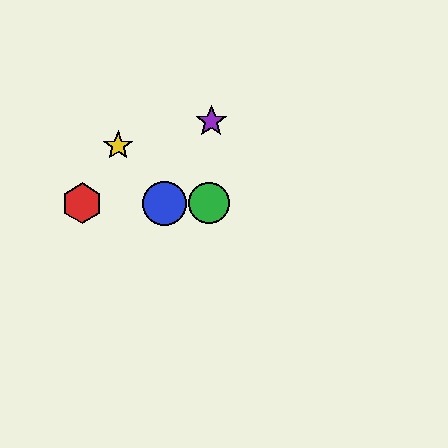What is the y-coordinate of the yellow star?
The yellow star is at y≈146.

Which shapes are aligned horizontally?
The red hexagon, the blue circle, the green circle are aligned horizontally.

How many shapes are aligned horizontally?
3 shapes (the red hexagon, the blue circle, the green circle) are aligned horizontally.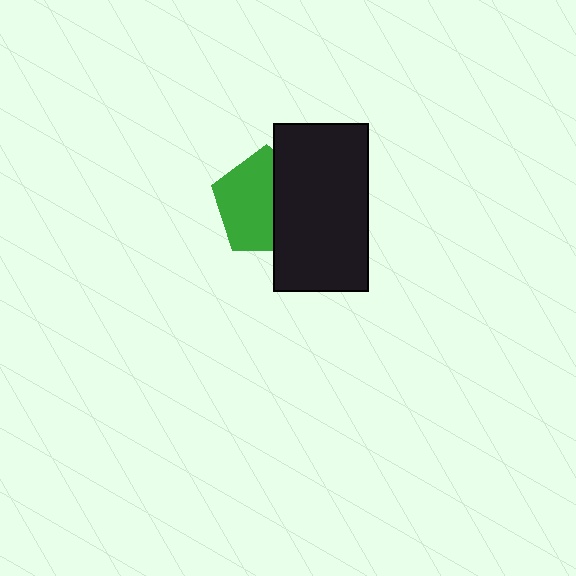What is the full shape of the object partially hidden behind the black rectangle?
The partially hidden object is a green pentagon.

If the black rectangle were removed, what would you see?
You would see the complete green pentagon.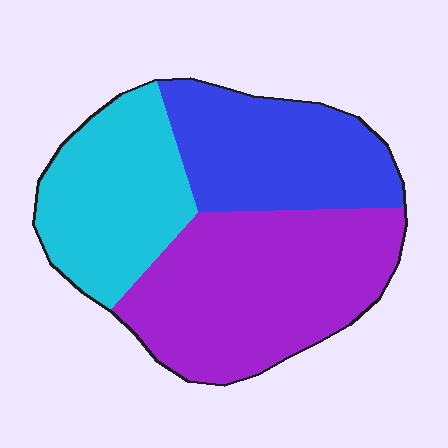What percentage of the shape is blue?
Blue covers roughly 30% of the shape.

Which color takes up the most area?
Purple, at roughly 45%.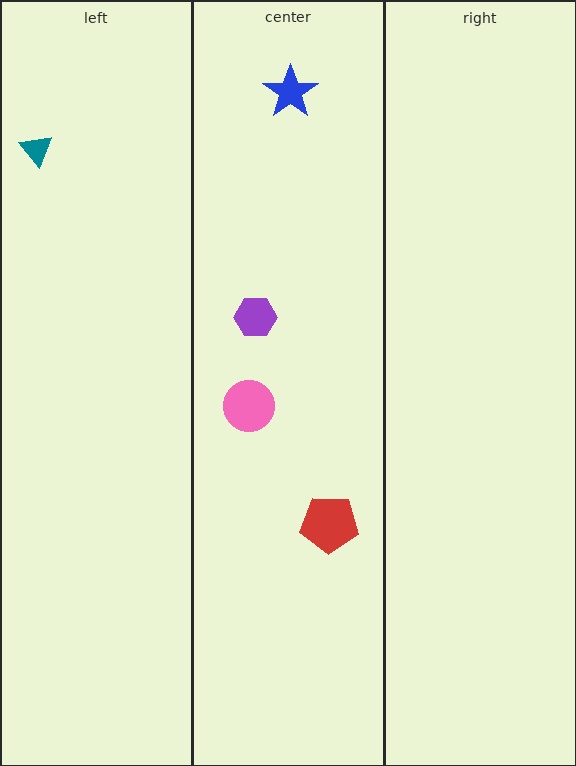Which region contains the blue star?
The center region.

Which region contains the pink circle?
The center region.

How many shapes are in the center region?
4.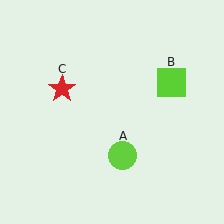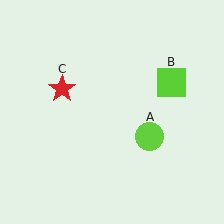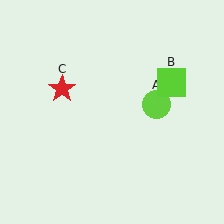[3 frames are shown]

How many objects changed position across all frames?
1 object changed position: lime circle (object A).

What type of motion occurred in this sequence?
The lime circle (object A) rotated counterclockwise around the center of the scene.